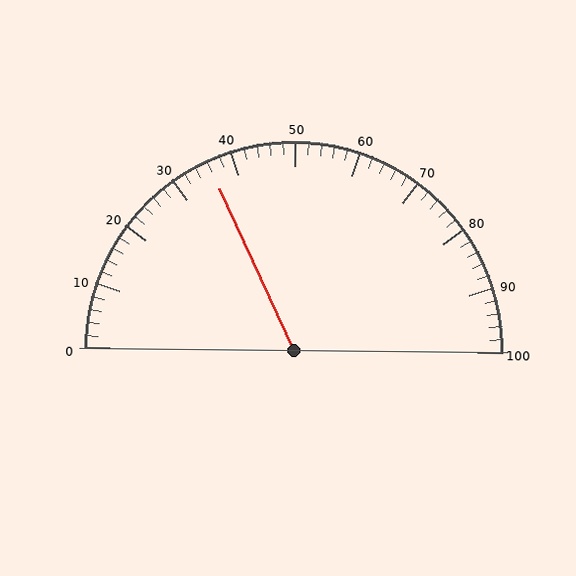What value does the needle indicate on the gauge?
The needle indicates approximately 36.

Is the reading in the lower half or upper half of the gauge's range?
The reading is in the lower half of the range (0 to 100).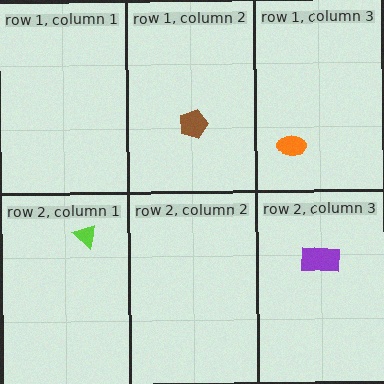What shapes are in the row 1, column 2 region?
The brown pentagon.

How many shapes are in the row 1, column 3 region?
1.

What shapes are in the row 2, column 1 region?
The lime triangle.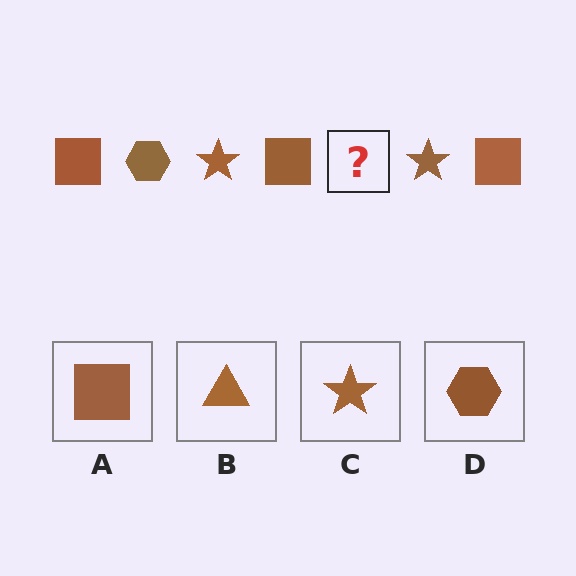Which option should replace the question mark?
Option D.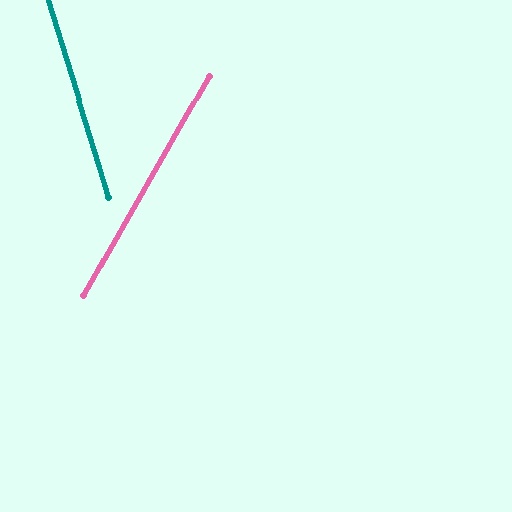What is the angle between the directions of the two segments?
Approximately 47 degrees.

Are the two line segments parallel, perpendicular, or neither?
Neither parallel nor perpendicular — they differ by about 47°.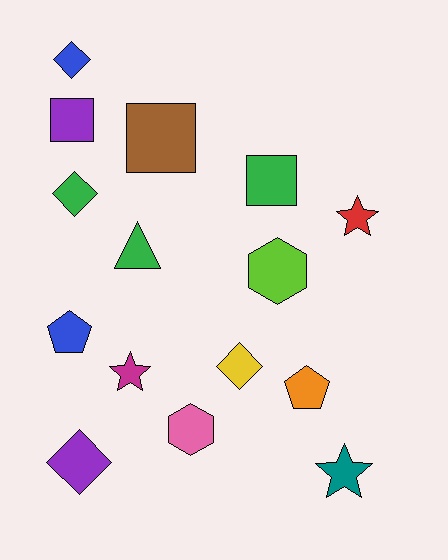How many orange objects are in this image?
There is 1 orange object.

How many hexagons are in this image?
There are 2 hexagons.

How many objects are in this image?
There are 15 objects.